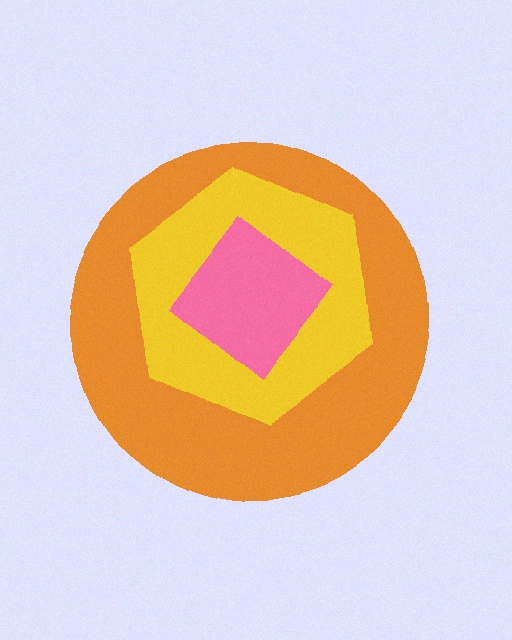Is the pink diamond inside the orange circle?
Yes.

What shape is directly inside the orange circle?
The yellow hexagon.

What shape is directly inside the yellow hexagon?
The pink diamond.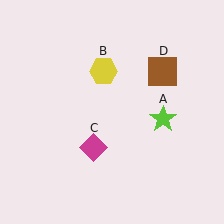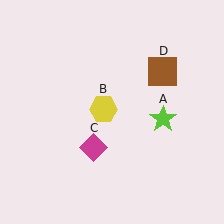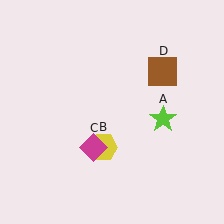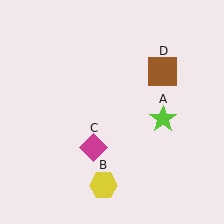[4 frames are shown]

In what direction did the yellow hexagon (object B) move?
The yellow hexagon (object B) moved down.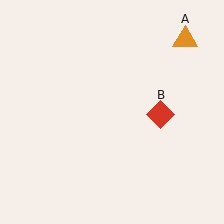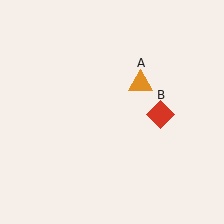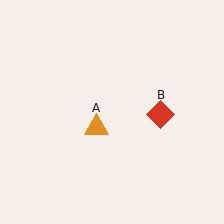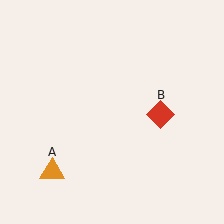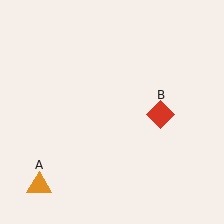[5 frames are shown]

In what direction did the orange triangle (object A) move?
The orange triangle (object A) moved down and to the left.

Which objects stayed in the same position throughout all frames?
Red diamond (object B) remained stationary.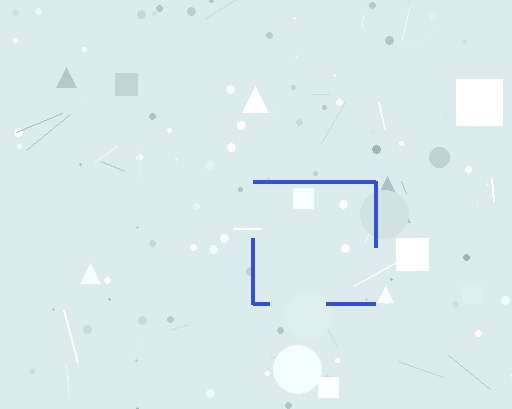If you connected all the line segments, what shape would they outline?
They would outline a square.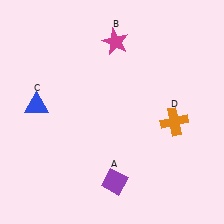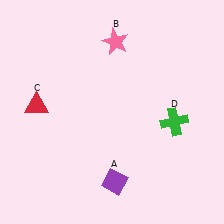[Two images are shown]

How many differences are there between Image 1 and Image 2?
There are 3 differences between the two images.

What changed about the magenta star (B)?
In Image 1, B is magenta. In Image 2, it changed to pink.